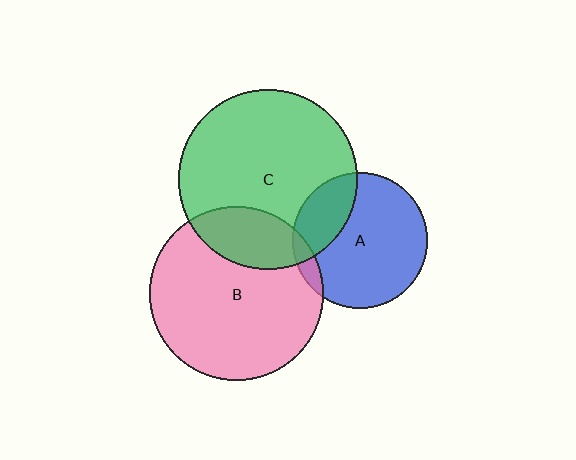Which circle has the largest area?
Circle C (green).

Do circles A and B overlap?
Yes.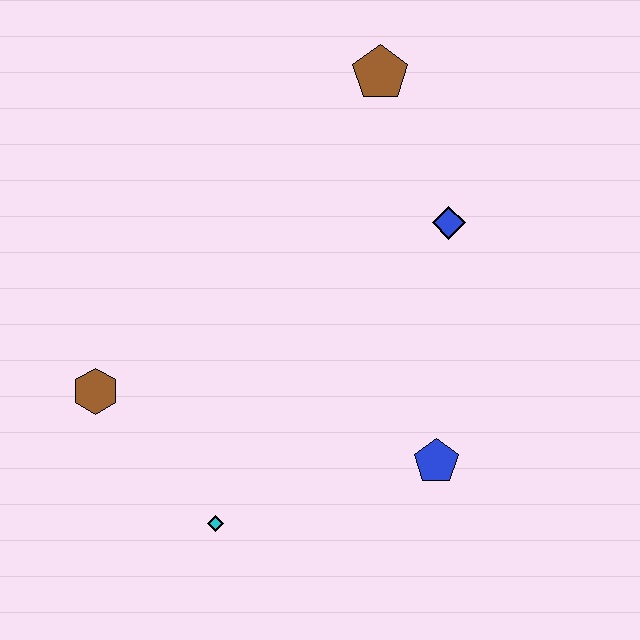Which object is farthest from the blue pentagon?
The brown pentagon is farthest from the blue pentagon.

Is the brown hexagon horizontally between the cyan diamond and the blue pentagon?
No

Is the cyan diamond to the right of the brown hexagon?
Yes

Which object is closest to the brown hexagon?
The cyan diamond is closest to the brown hexagon.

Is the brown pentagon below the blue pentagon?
No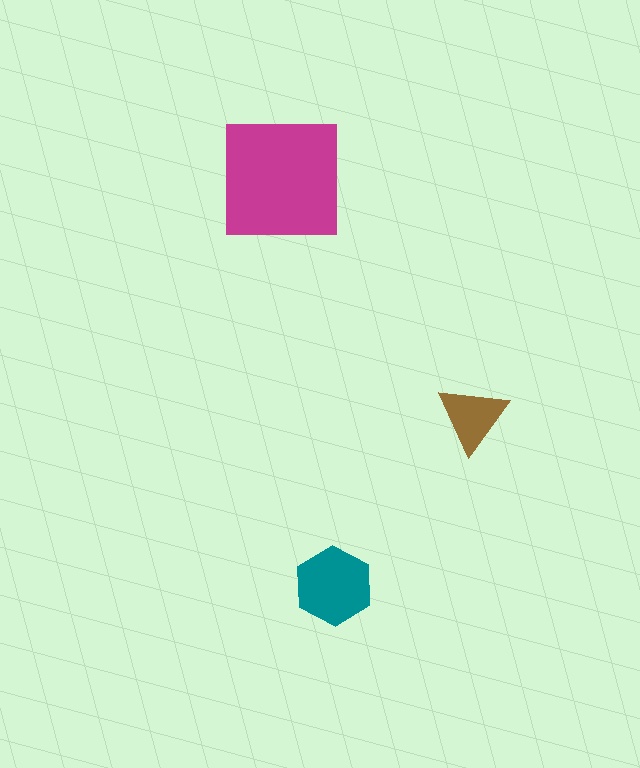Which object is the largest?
The magenta square.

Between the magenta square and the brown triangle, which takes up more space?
The magenta square.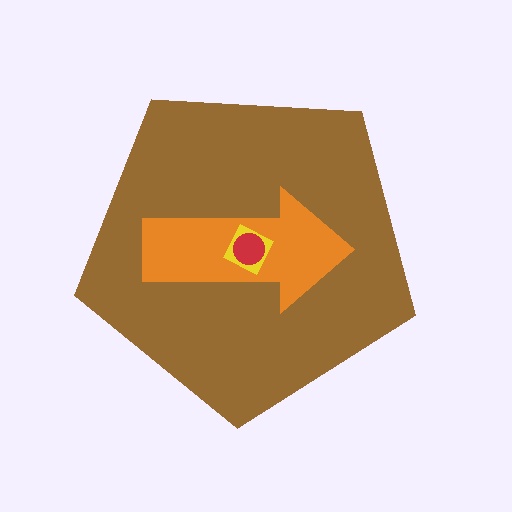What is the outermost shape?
The brown pentagon.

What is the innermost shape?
The red circle.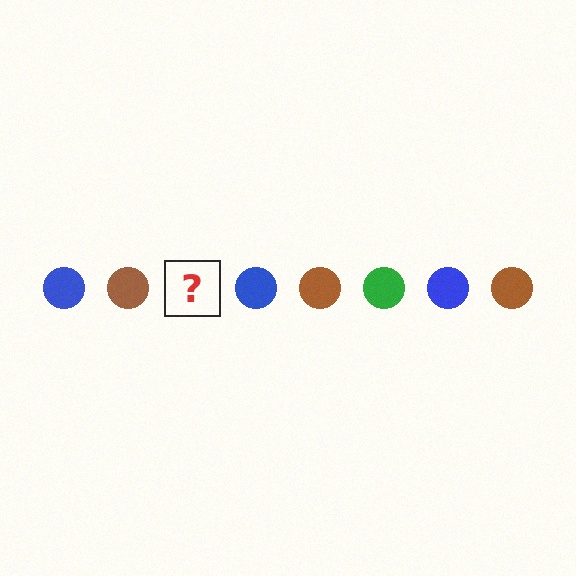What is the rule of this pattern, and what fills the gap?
The rule is that the pattern cycles through blue, brown, green circles. The gap should be filled with a green circle.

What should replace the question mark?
The question mark should be replaced with a green circle.